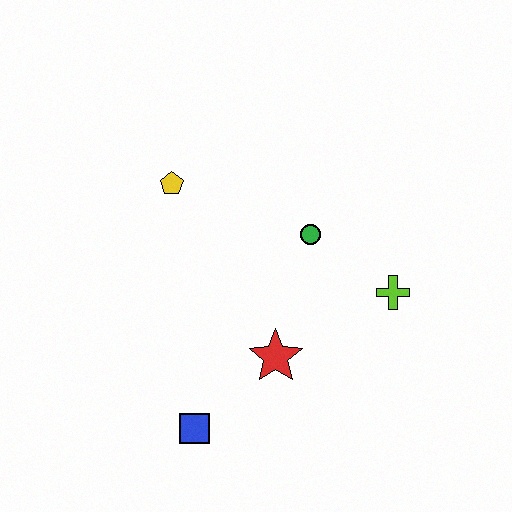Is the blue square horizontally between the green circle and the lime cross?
No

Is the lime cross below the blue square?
No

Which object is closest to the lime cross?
The green circle is closest to the lime cross.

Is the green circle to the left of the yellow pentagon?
No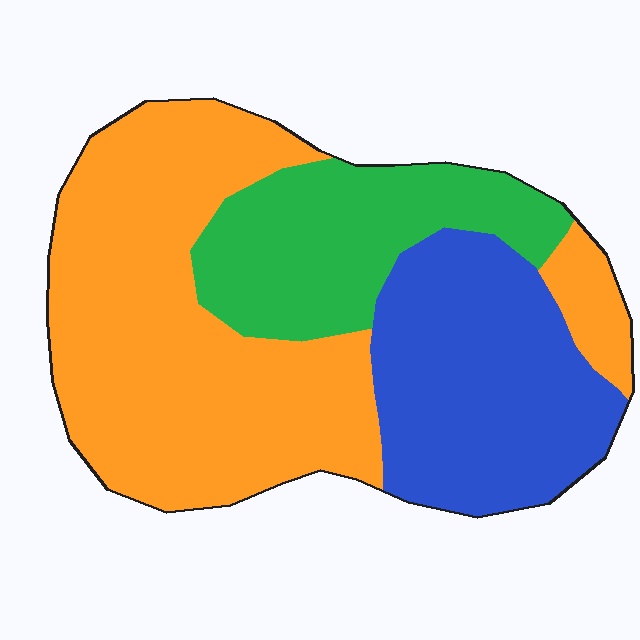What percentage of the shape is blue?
Blue covers 28% of the shape.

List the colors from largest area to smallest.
From largest to smallest: orange, blue, green.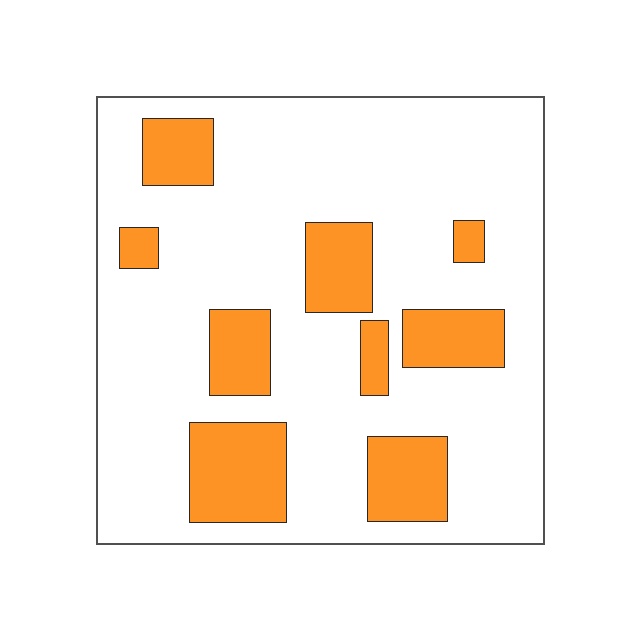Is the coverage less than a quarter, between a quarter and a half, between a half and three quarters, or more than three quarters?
Less than a quarter.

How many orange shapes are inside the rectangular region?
9.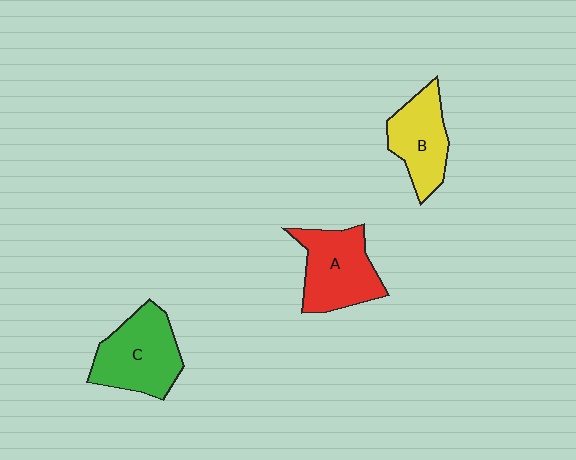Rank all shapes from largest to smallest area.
From largest to smallest: C (green), A (red), B (yellow).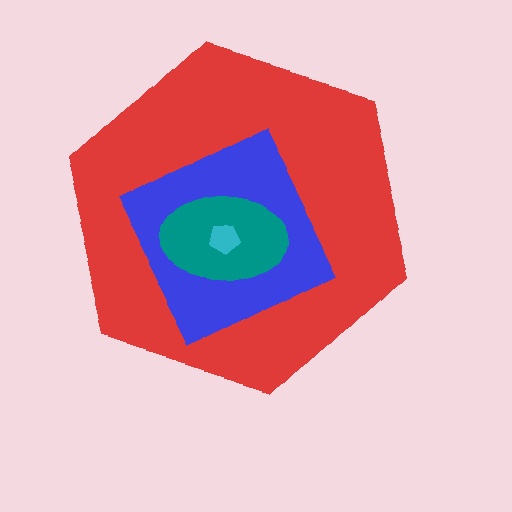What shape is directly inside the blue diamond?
The teal ellipse.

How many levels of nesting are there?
4.